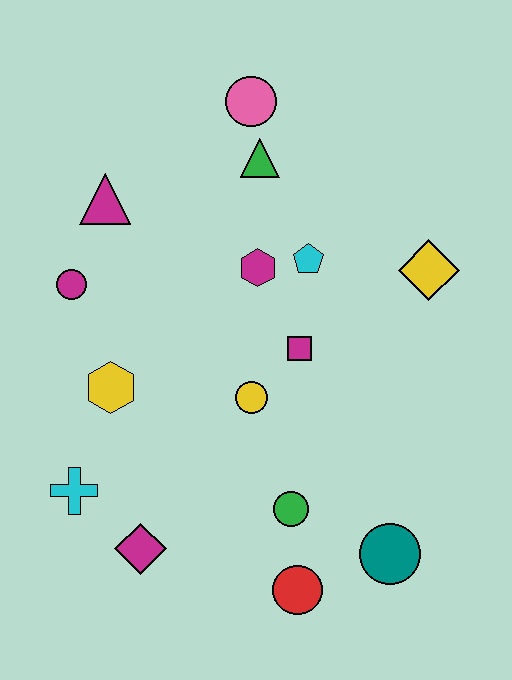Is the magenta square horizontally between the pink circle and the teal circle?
Yes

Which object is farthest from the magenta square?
The cyan cross is farthest from the magenta square.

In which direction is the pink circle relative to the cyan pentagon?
The pink circle is above the cyan pentagon.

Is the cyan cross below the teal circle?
No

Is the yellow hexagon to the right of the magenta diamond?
No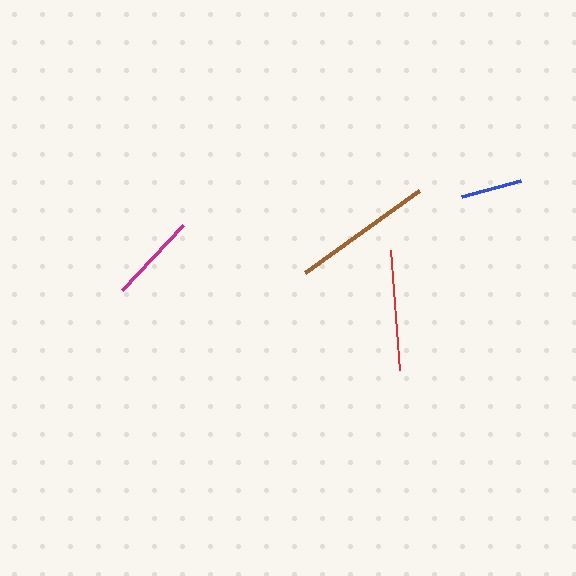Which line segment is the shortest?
The blue line is the shortest at approximately 62 pixels.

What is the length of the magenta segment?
The magenta segment is approximately 89 pixels long.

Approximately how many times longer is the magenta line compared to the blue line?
The magenta line is approximately 1.5 times the length of the blue line.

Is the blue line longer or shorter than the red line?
The red line is longer than the blue line.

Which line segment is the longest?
The brown line is the longest at approximately 141 pixels.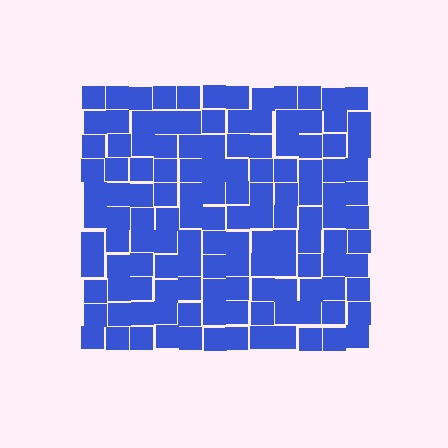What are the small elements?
The small elements are squares.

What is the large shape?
The large shape is a square.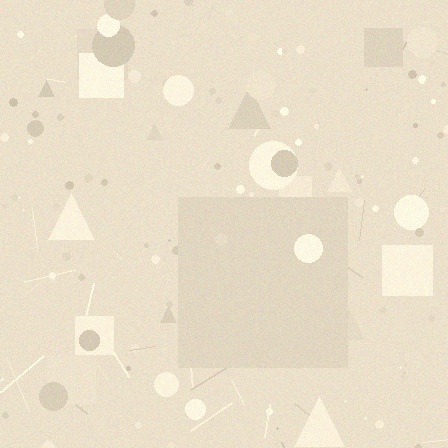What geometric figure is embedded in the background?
A square is embedded in the background.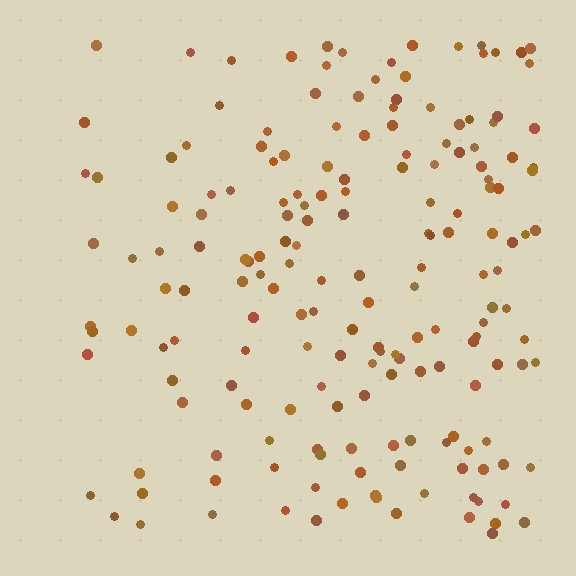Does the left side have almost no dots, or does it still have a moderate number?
Still a moderate number, just noticeably fewer than the right.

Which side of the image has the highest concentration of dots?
The right.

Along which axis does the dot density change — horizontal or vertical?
Horizontal.